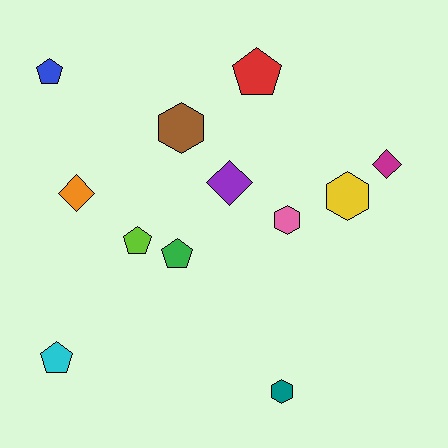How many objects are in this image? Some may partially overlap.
There are 12 objects.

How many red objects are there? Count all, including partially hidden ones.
There is 1 red object.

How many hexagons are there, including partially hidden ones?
There are 4 hexagons.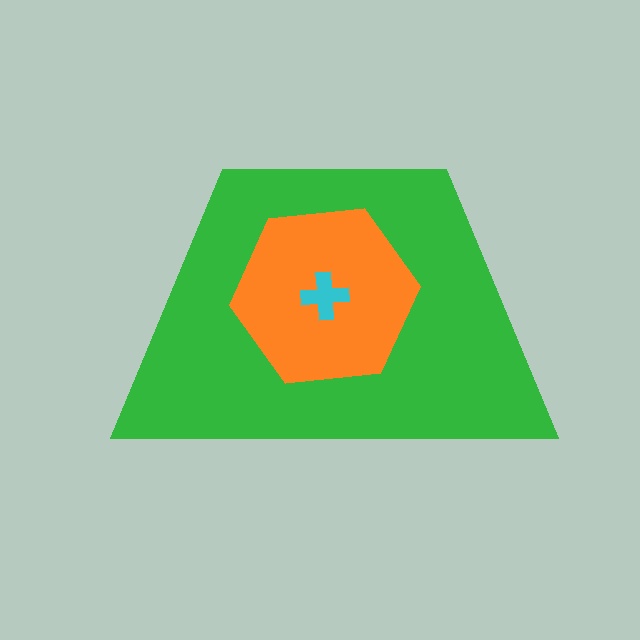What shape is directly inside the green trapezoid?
The orange hexagon.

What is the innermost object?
The cyan cross.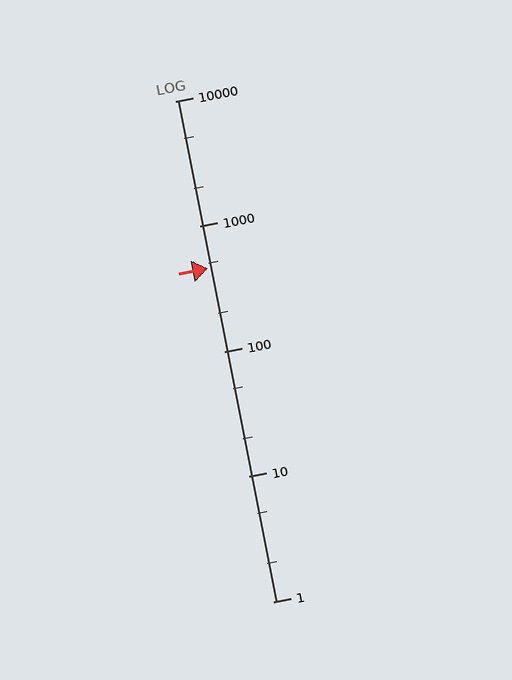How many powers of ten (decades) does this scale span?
The scale spans 4 decades, from 1 to 10000.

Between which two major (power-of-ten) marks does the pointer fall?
The pointer is between 100 and 1000.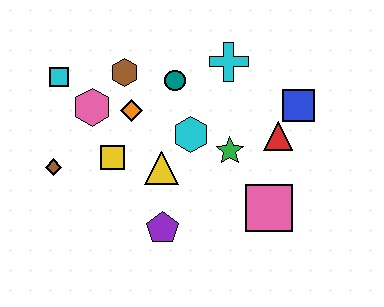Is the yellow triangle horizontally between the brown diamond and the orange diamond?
No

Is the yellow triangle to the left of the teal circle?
Yes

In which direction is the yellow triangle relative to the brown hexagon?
The yellow triangle is below the brown hexagon.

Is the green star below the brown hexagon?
Yes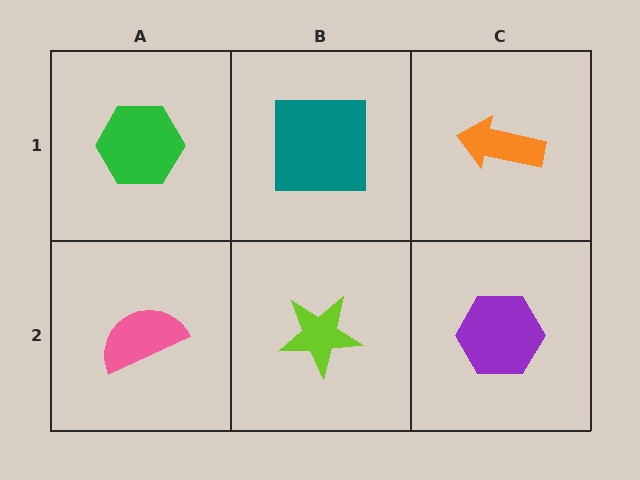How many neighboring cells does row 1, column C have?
2.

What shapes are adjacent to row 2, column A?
A green hexagon (row 1, column A), a lime star (row 2, column B).